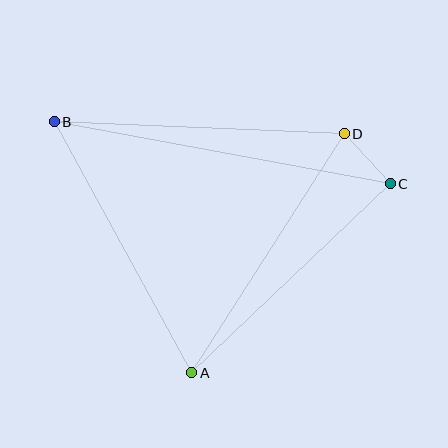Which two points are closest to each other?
Points C and D are closest to each other.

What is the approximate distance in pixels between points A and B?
The distance between A and B is approximately 286 pixels.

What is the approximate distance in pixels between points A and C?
The distance between A and C is approximately 274 pixels.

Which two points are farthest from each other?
Points B and C are farthest from each other.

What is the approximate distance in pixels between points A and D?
The distance between A and D is approximately 283 pixels.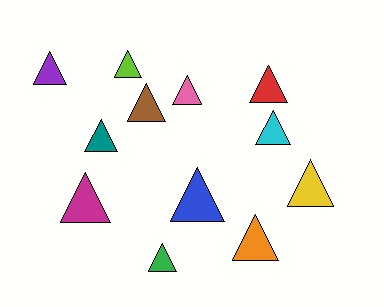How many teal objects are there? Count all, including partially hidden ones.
There is 1 teal object.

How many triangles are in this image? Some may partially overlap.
There are 12 triangles.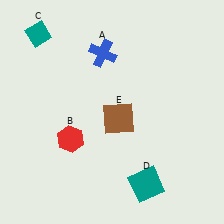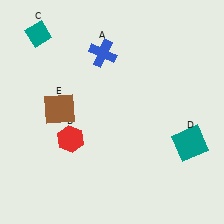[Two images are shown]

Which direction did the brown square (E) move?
The brown square (E) moved left.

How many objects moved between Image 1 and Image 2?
2 objects moved between the two images.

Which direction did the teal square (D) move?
The teal square (D) moved right.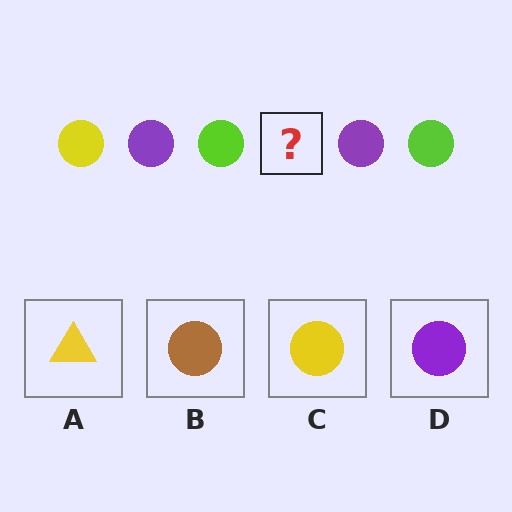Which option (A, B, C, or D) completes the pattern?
C.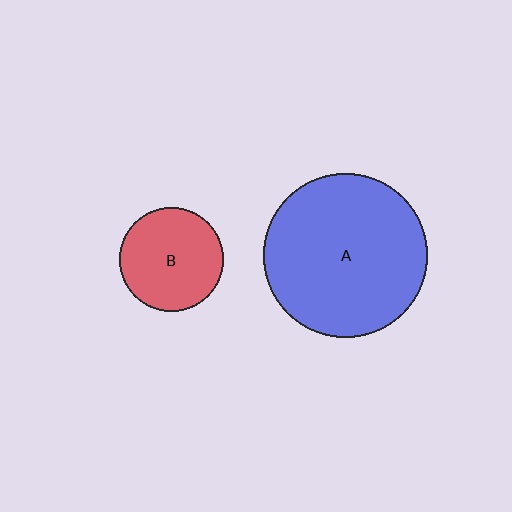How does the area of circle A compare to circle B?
Approximately 2.5 times.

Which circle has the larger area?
Circle A (blue).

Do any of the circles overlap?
No, none of the circles overlap.